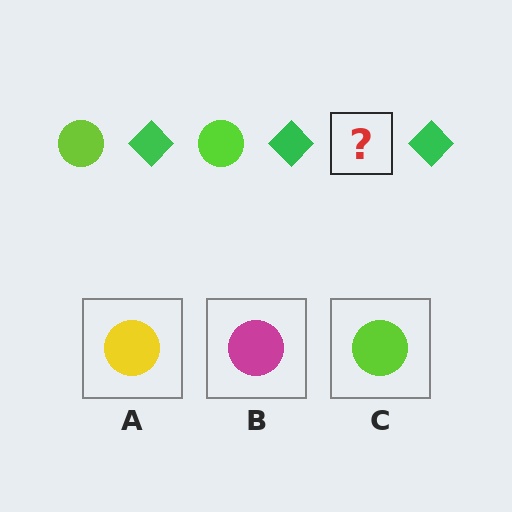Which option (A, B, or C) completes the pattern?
C.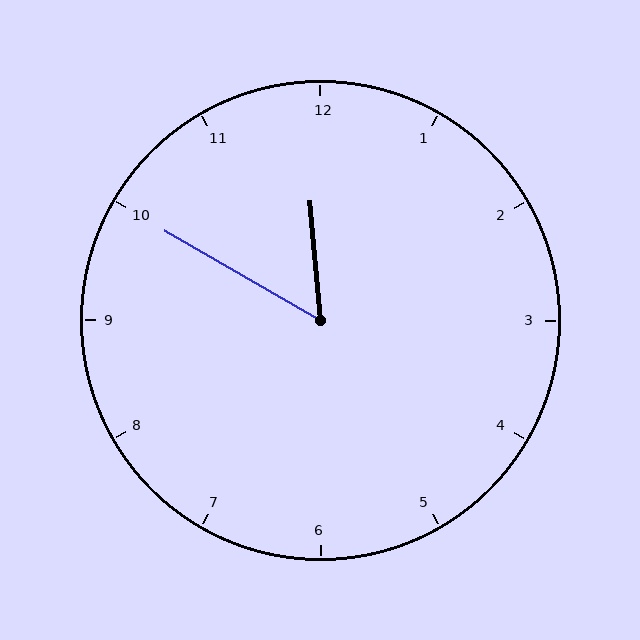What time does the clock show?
11:50.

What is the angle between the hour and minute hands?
Approximately 55 degrees.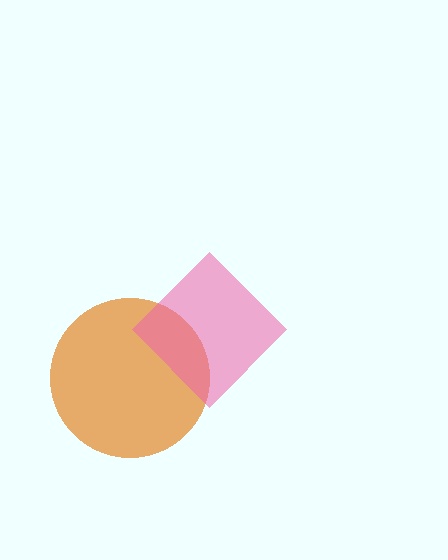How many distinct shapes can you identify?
There are 2 distinct shapes: an orange circle, a pink diamond.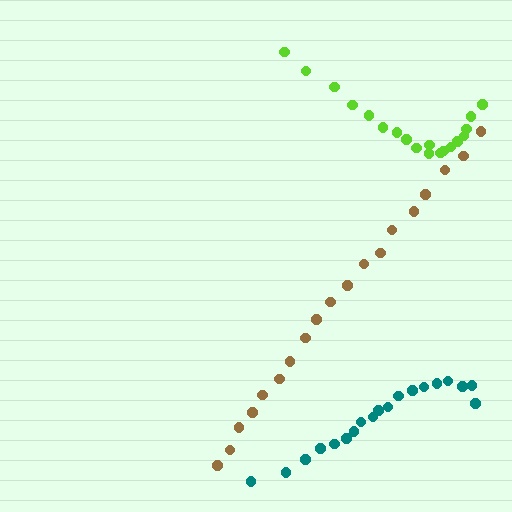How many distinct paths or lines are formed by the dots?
There are 3 distinct paths.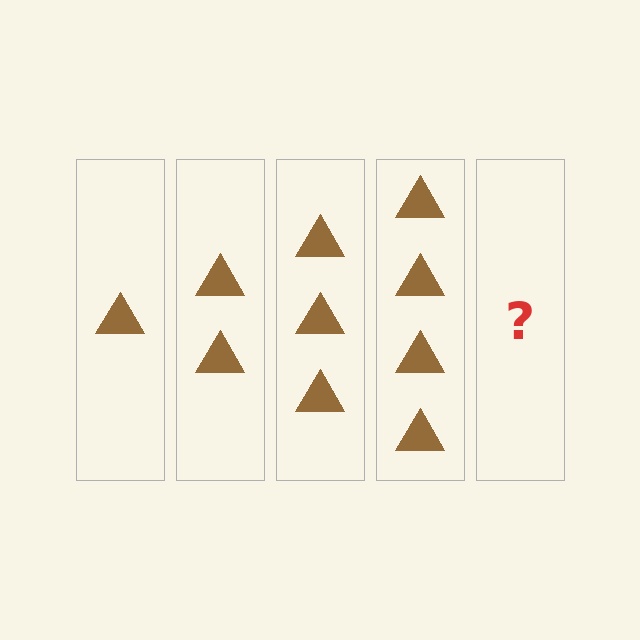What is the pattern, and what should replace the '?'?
The pattern is that each step adds one more triangle. The '?' should be 5 triangles.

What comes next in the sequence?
The next element should be 5 triangles.